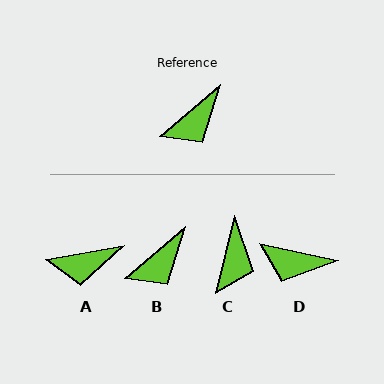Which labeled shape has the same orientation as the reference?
B.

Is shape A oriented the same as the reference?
No, it is off by about 30 degrees.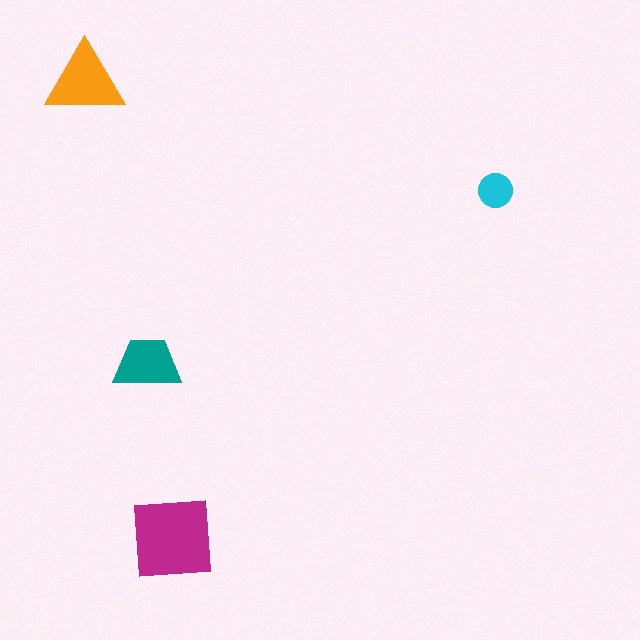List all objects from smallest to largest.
The cyan circle, the teal trapezoid, the orange triangle, the magenta square.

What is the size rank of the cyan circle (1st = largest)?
4th.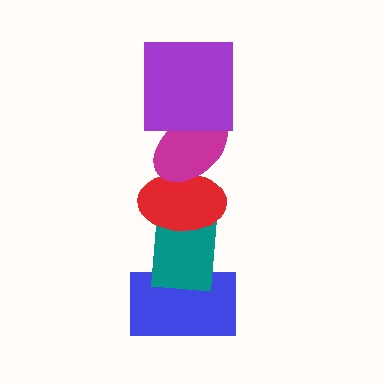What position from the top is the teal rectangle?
The teal rectangle is 4th from the top.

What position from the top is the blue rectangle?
The blue rectangle is 5th from the top.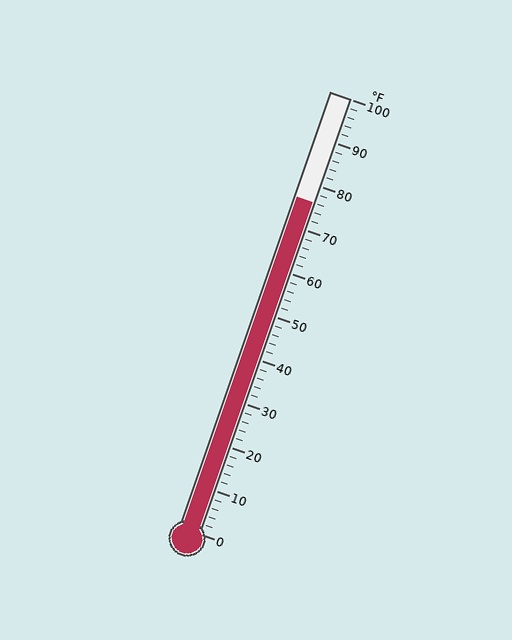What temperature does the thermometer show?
The thermometer shows approximately 76°F.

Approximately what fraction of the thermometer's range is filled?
The thermometer is filled to approximately 75% of its range.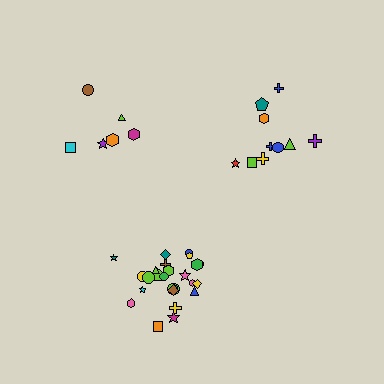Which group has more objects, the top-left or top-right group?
The top-right group.